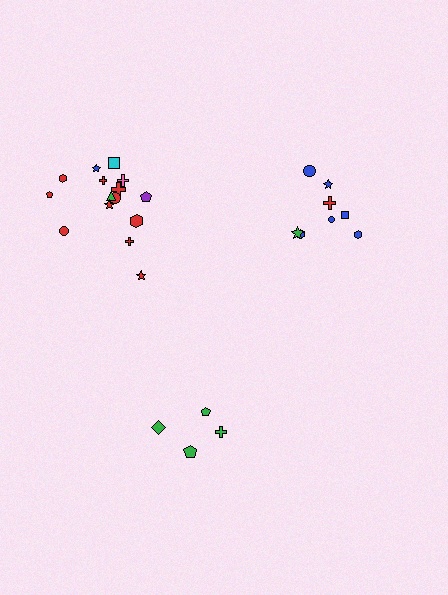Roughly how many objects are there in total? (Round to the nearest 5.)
Roughly 25 objects in total.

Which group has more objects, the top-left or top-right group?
The top-left group.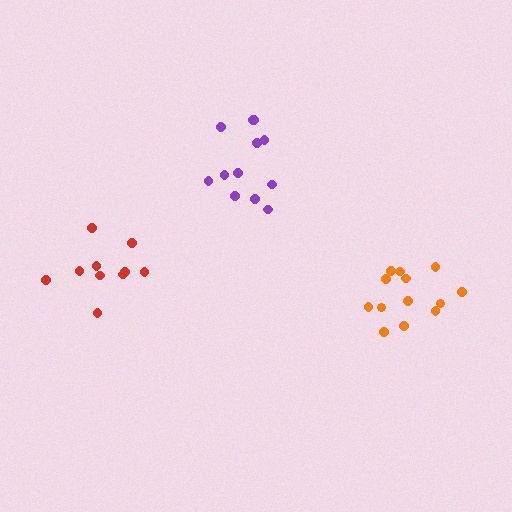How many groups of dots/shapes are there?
There are 3 groups.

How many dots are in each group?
Group 1: 13 dots, Group 2: 12 dots, Group 3: 10 dots (35 total).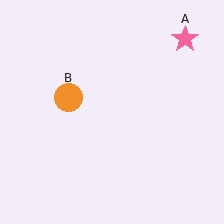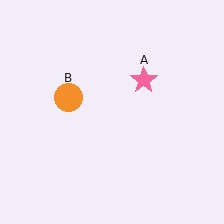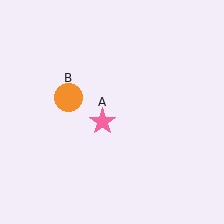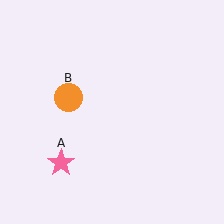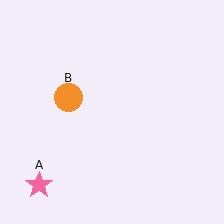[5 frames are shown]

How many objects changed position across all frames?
1 object changed position: pink star (object A).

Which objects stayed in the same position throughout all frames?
Orange circle (object B) remained stationary.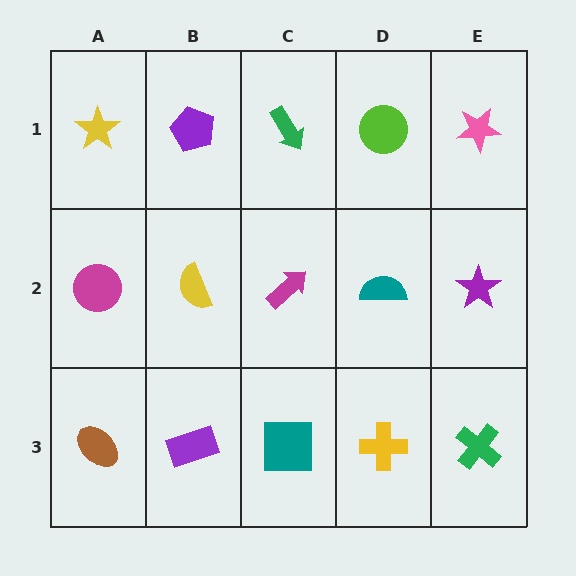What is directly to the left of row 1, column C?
A purple pentagon.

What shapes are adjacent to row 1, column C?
A magenta arrow (row 2, column C), a purple pentagon (row 1, column B), a lime circle (row 1, column D).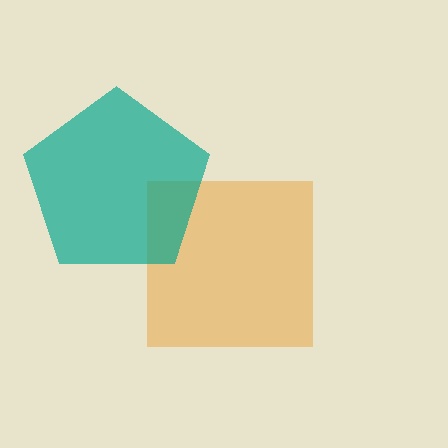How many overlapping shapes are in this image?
There are 2 overlapping shapes in the image.